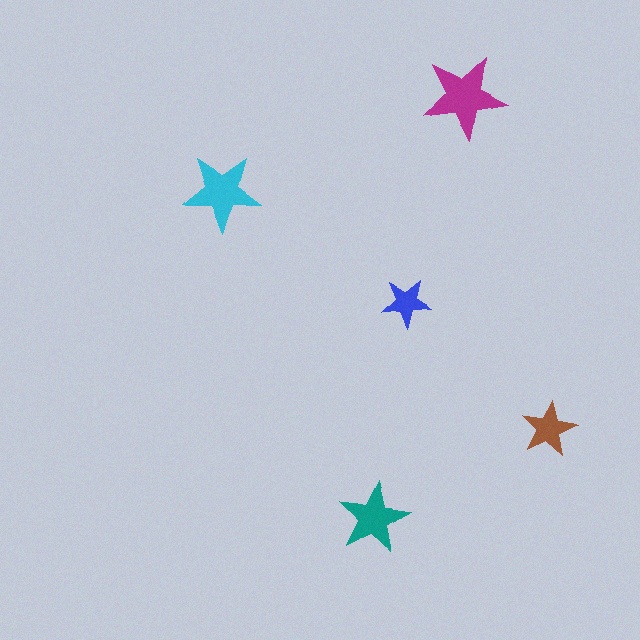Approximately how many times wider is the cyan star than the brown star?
About 1.5 times wider.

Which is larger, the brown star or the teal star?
The teal one.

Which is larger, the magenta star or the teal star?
The magenta one.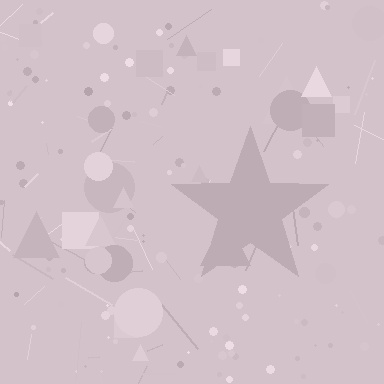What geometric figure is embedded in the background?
A star is embedded in the background.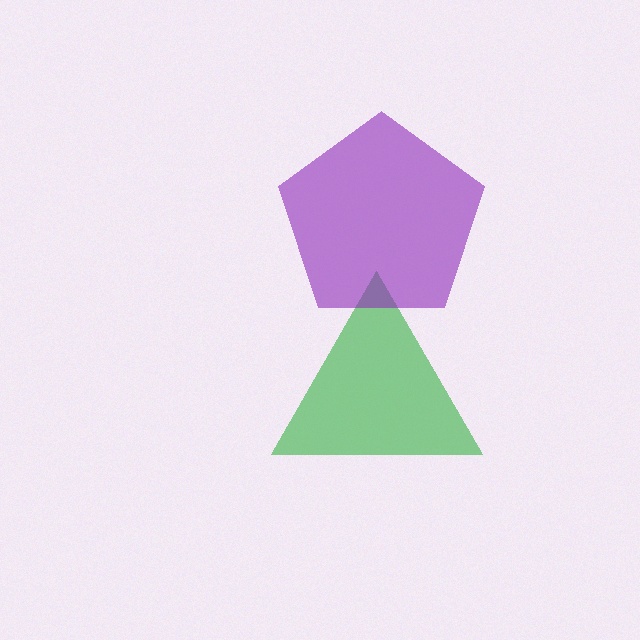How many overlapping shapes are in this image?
There are 2 overlapping shapes in the image.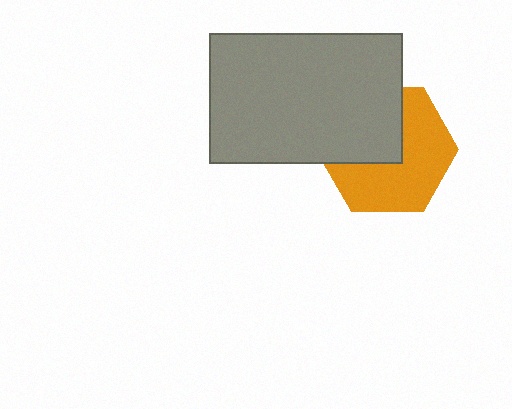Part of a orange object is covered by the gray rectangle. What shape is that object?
It is a hexagon.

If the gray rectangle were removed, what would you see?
You would see the complete orange hexagon.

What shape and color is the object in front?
The object in front is a gray rectangle.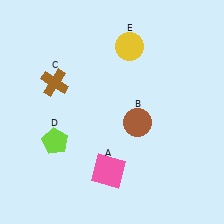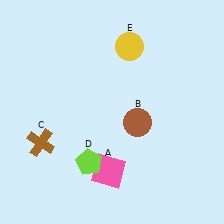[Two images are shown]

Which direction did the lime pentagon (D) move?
The lime pentagon (D) moved right.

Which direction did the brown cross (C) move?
The brown cross (C) moved down.